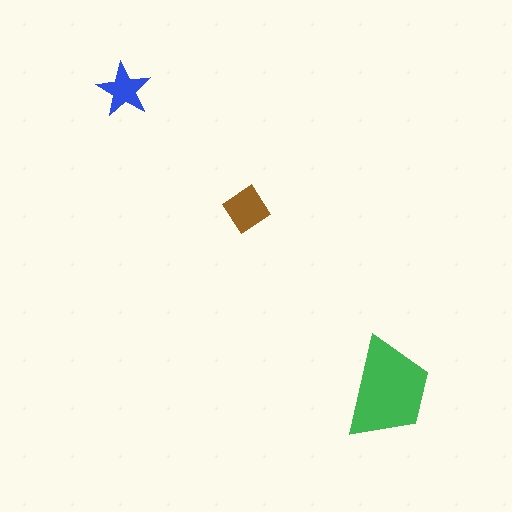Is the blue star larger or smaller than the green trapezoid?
Smaller.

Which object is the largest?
The green trapezoid.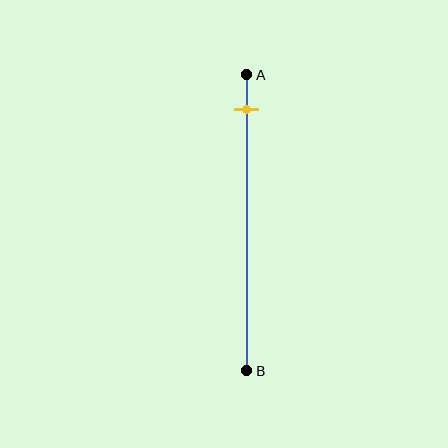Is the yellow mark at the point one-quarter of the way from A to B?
No, the mark is at about 10% from A, not at the 25% one-quarter point.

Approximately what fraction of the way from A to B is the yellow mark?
The yellow mark is approximately 10% of the way from A to B.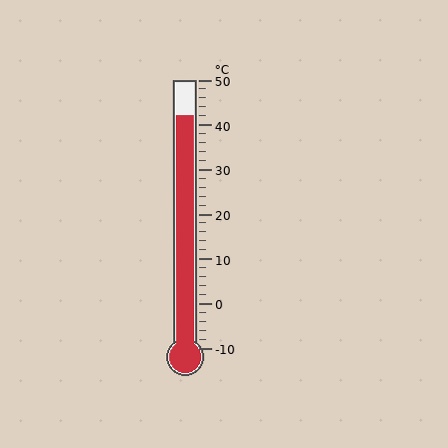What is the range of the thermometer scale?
The thermometer scale ranges from -10°C to 50°C.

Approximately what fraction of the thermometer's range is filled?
The thermometer is filled to approximately 85% of its range.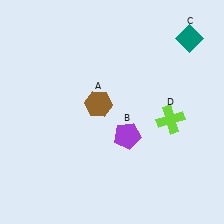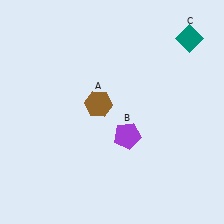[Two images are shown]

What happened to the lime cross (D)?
The lime cross (D) was removed in Image 2. It was in the bottom-right area of Image 1.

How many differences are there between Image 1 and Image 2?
There is 1 difference between the two images.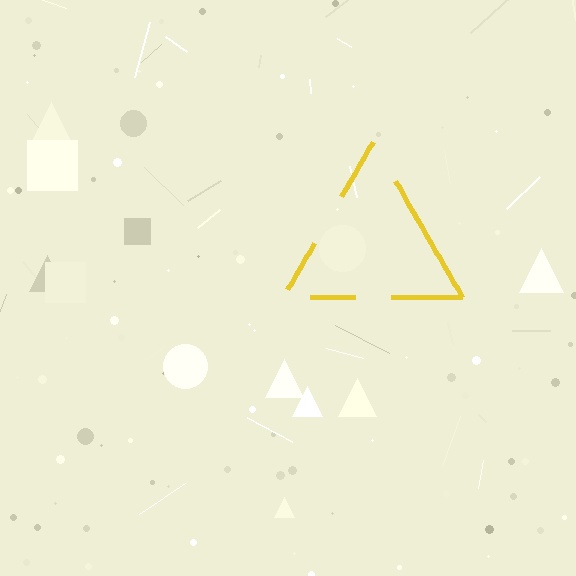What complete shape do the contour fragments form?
The contour fragments form a triangle.